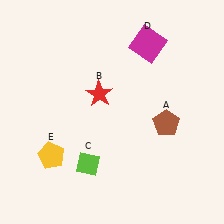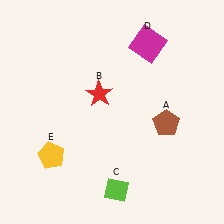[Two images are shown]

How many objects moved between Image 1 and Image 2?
1 object moved between the two images.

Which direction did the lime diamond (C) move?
The lime diamond (C) moved right.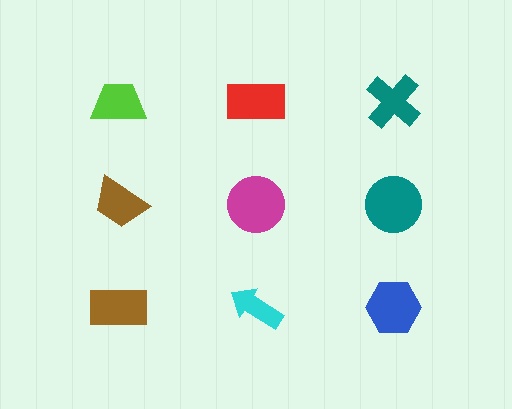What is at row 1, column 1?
A lime trapezoid.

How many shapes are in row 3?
3 shapes.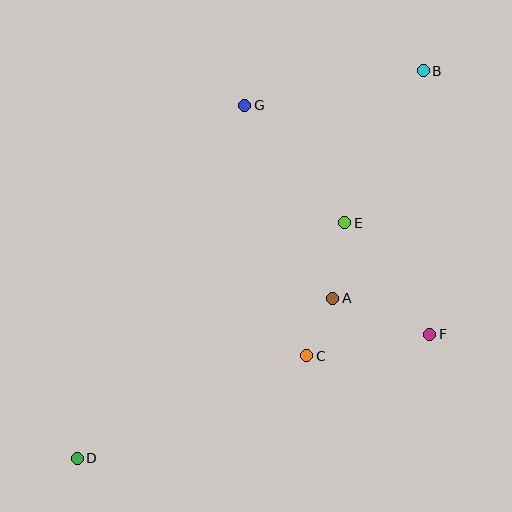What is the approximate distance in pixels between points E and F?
The distance between E and F is approximately 140 pixels.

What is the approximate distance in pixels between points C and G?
The distance between C and G is approximately 258 pixels.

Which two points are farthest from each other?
Points B and D are farthest from each other.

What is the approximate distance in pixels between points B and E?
The distance between B and E is approximately 171 pixels.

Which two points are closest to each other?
Points A and C are closest to each other.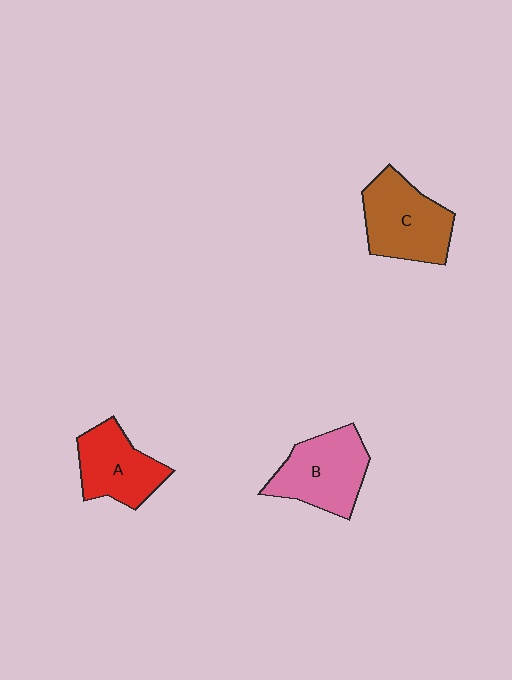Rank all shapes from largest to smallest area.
From largest to smallest: C (brown), B (pink), A (red).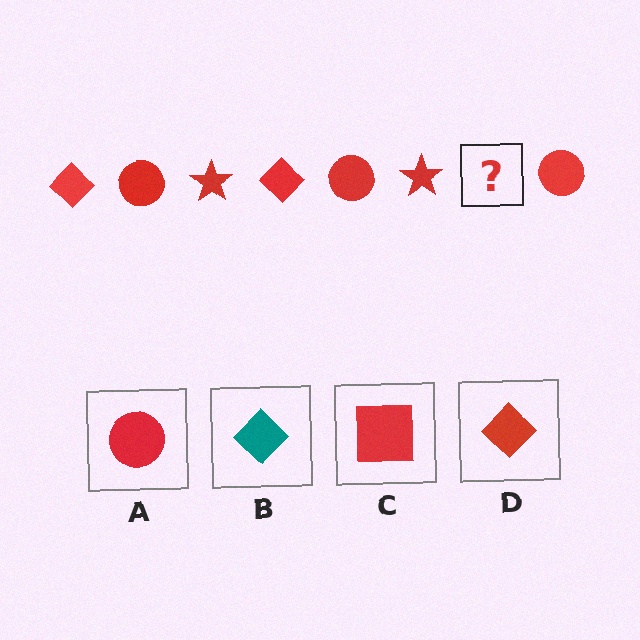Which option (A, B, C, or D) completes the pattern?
D.